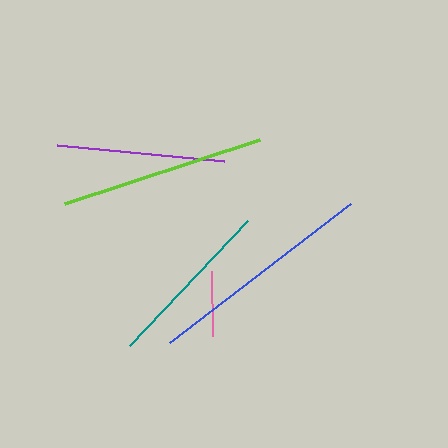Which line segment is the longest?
The blue line is the longest at approximately 229 pixels.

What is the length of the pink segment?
The pink segment is approximately 65 pixels long.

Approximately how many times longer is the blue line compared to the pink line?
The blue line is approximately 3.5 times the length of the pink line.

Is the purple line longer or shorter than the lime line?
The lime line is longer than the purple line.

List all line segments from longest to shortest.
From longest to shortest: blue, lime, teal, purple, pink.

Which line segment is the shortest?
The pink line is the shortest at approximately 65 pixels.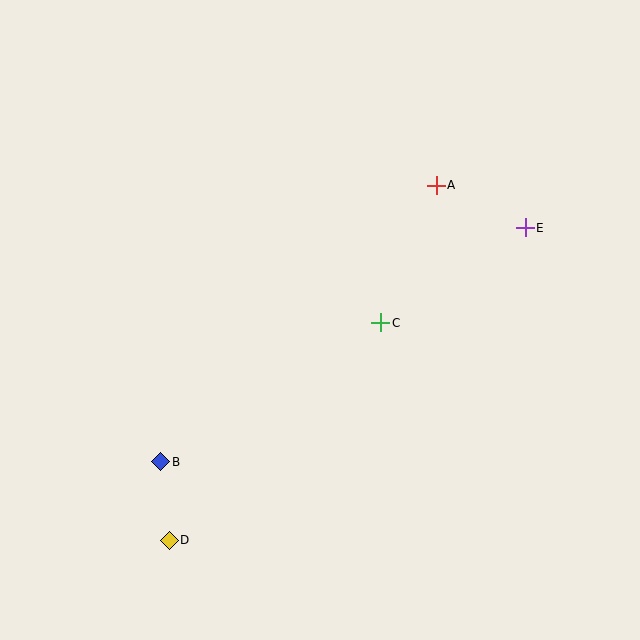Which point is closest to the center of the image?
Point C at (381, 323) is closest to the center.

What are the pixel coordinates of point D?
Point D is at (169, 540).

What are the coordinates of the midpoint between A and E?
The midpoint between A and E is at (481, 206).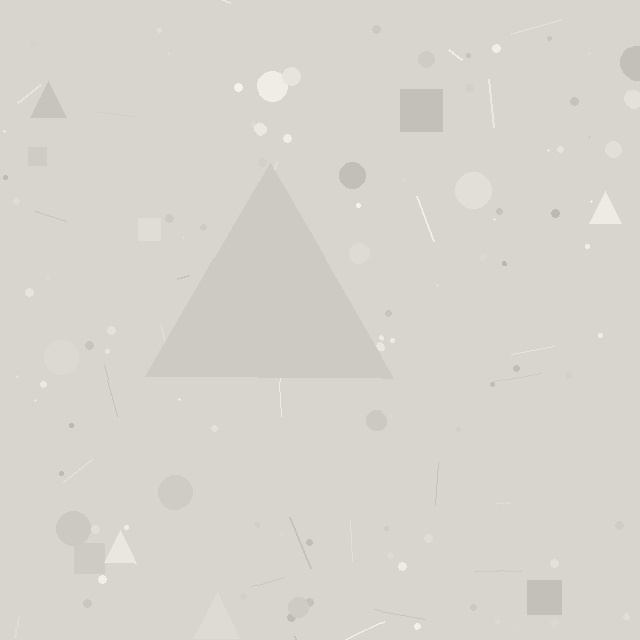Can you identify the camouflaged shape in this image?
The camouflaged shape is a triangle.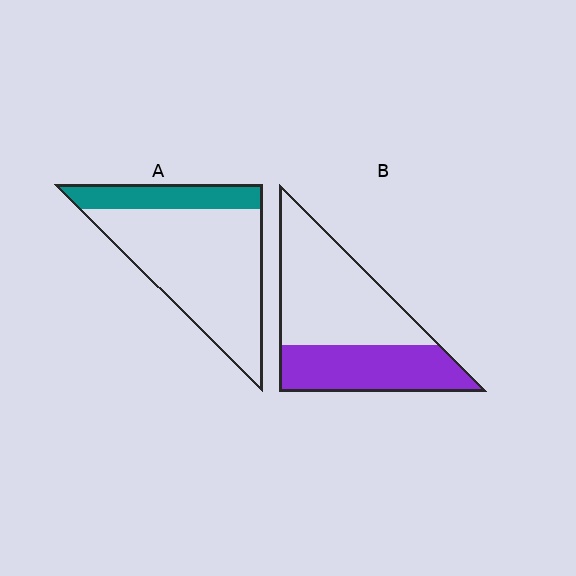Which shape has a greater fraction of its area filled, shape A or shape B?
Shape B.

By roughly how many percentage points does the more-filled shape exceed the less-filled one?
By roughly 15 percentage points (B over A).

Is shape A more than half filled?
No.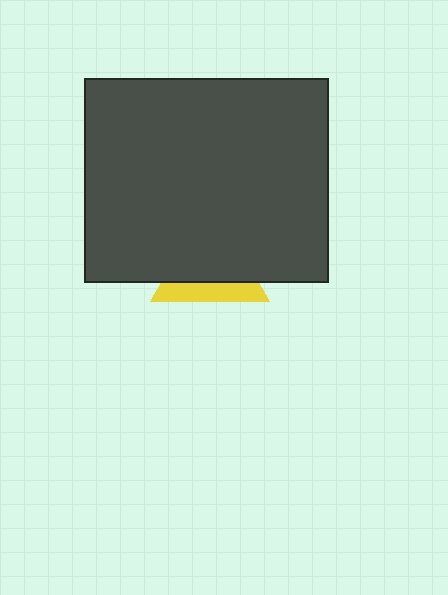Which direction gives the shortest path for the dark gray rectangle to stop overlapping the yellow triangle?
Moving up gives the shortest separation.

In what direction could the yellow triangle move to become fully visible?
The yellow triangle could move down. That would shift it out from behind the dark gray rectangle entirely.